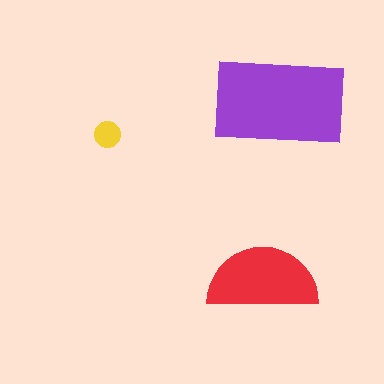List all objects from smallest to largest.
The yellow circle, the red semicircle, the purple rectangle.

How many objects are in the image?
There are 3 objects in the image.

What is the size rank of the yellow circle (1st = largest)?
3rd.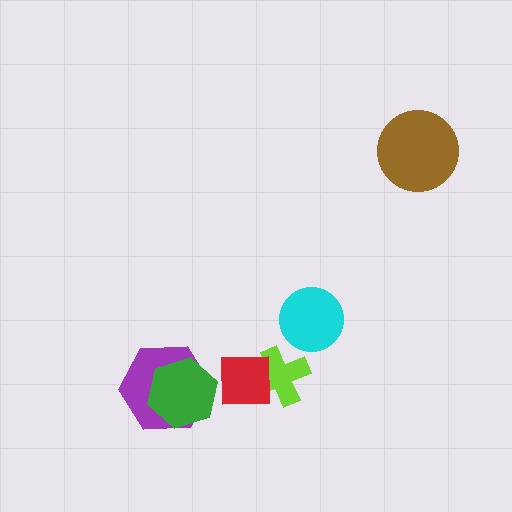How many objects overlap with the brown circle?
0 objects overlap with the brown circle.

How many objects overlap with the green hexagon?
1 object overlaps with the green hexagon.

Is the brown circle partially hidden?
No, no other shape covers it.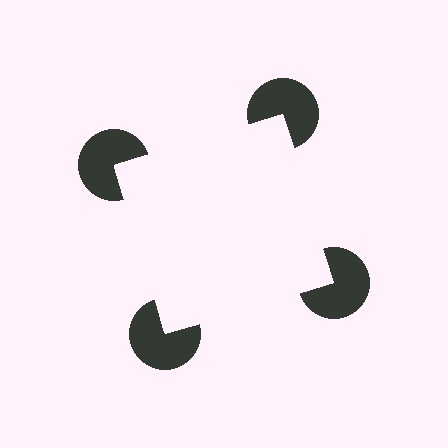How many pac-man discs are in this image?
There are 4 — one at each vertex of the illusory square.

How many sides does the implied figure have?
4 sides.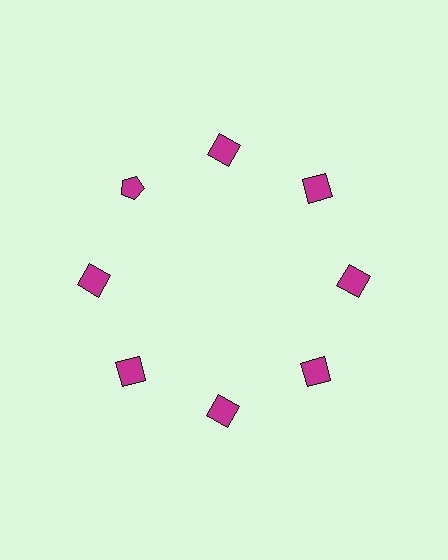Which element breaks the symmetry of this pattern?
The magenta pentagon at roughly the 10 o'clock position breaks the symmetry. All other shapes are magenta squares.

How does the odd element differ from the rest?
It has a different shape: pentagon instead of square.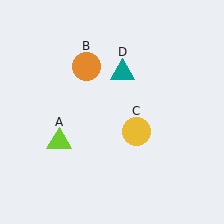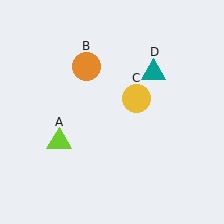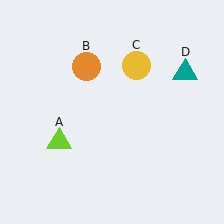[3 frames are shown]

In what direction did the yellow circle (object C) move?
The yellow circle (object C) moved up.